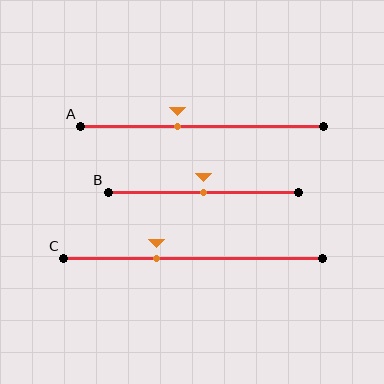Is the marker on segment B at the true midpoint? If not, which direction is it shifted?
Yes, the marker on segment B is at the true midpoint.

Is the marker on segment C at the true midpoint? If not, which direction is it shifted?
No, the marker on segment C is shifted to the left by about 14% of the segment length.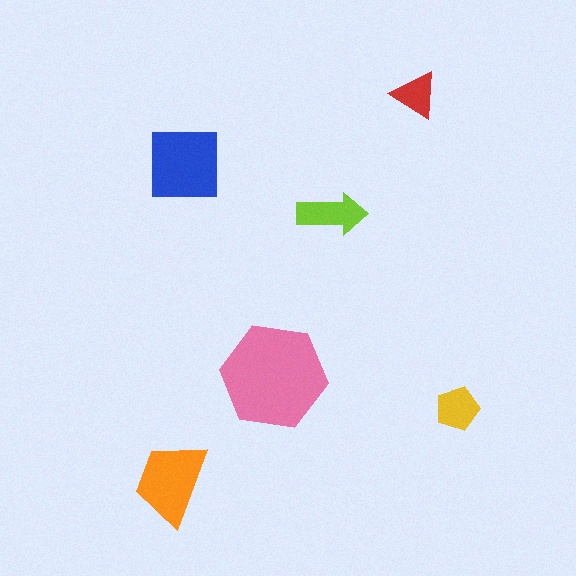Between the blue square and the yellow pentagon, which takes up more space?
The blue square.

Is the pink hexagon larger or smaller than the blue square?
Larger.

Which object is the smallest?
The red triangle.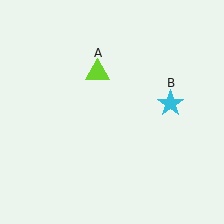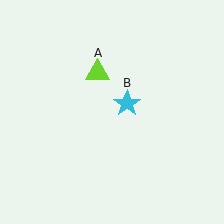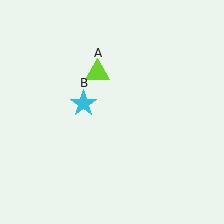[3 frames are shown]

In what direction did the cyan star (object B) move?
The cyan star (object B) moved left.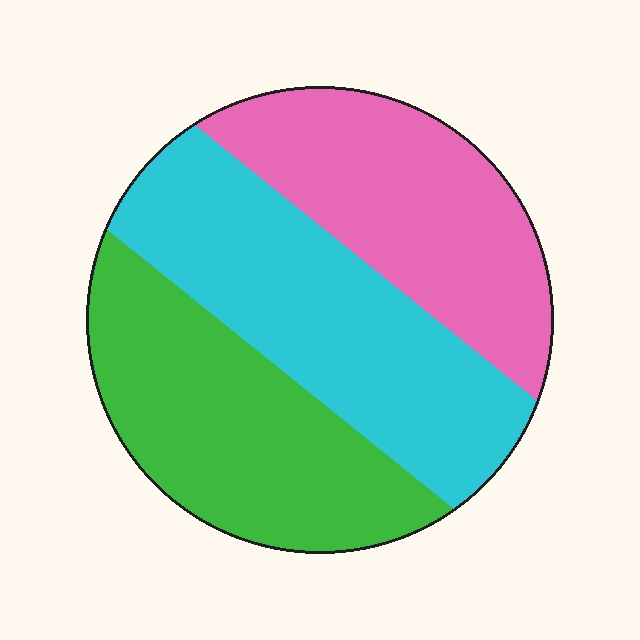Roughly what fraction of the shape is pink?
Pink takes up about one third (1/3) of the shape.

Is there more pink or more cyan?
Cyan.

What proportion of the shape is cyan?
Cyan covers around 35% of the shape.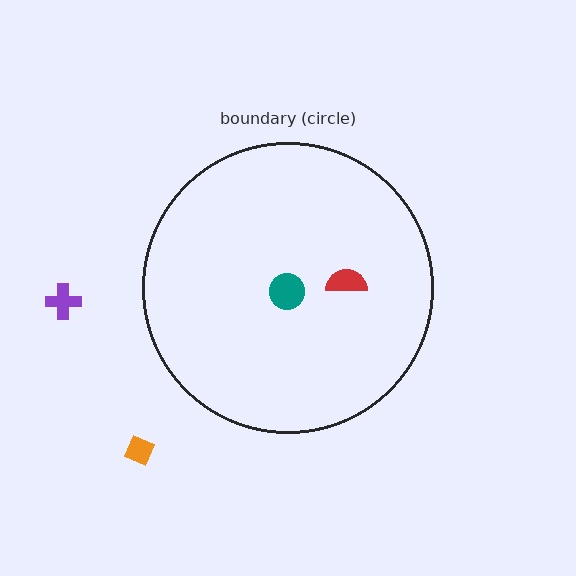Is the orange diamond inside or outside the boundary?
Outside.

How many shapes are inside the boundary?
2 inside, 2 outside.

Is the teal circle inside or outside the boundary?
Inside.